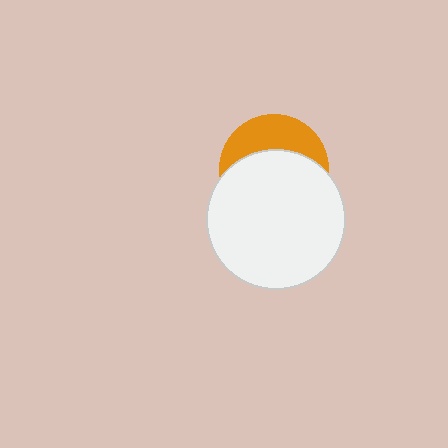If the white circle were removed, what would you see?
You would see the complete orange circle.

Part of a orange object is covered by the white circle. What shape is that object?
It is a circle.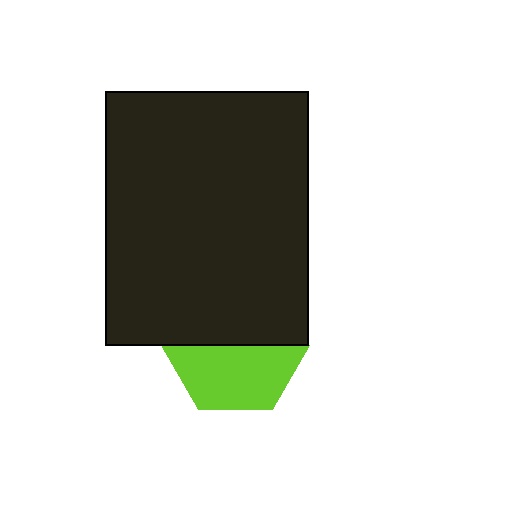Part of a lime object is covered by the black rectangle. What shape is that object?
It is a hexagon.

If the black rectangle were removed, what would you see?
You would see the complete lime hexagon.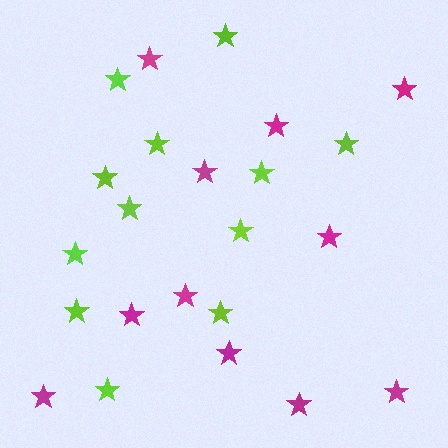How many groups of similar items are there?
There are 2 groups: one group of magenta stars (11) and one group of lime stars (12).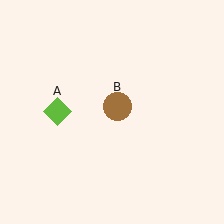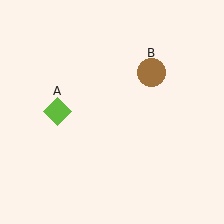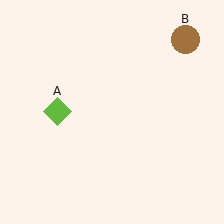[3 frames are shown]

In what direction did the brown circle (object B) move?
The brown circle (object B) moved up and to the right.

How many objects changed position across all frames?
1 object changed position: brown circle (object B).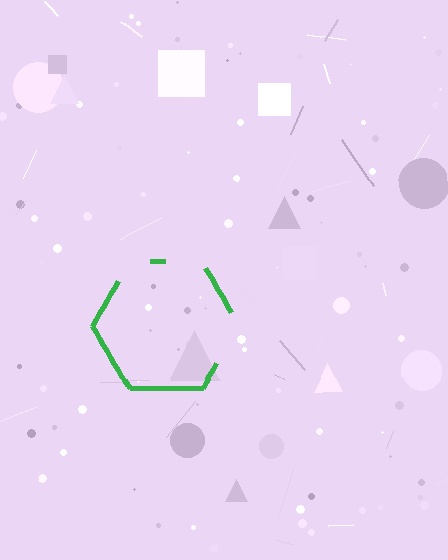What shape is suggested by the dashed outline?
The dashed outline suggests a hexagon.